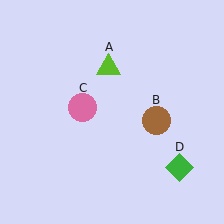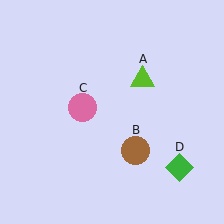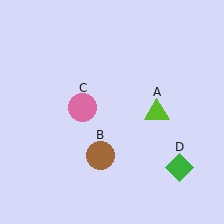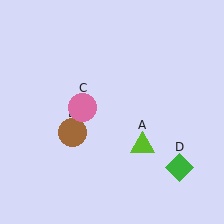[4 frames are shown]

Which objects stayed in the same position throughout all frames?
Pink circle (object C) and green diamond (object D) remained stationary.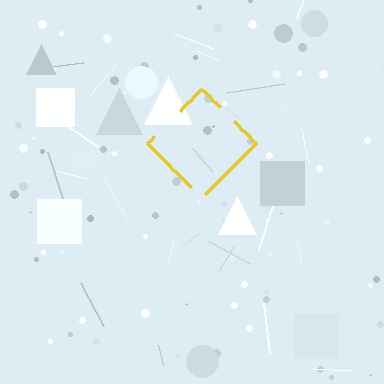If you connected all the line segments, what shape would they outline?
They would outline a diamond.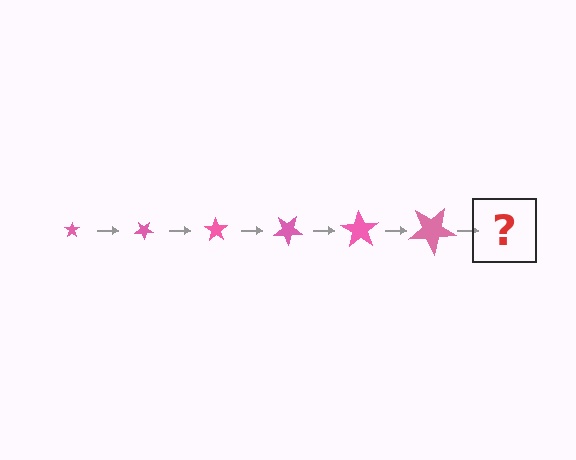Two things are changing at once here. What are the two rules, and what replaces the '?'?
The two rules are that the star grows larger each step and it rotates 35 degrees each step. The '?' should be a star, larger than the previous one and rotated 210 degrees from the start.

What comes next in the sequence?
The next element should be a star, larger than the previous one and rotated 210 degrees from the start.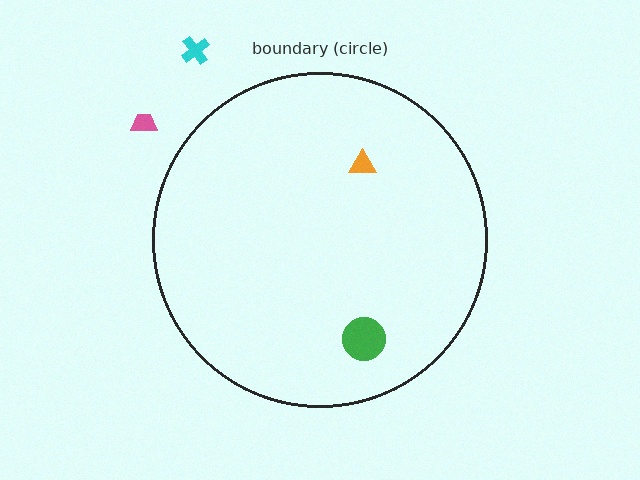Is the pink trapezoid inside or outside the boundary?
Outside.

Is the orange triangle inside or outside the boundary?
Inside.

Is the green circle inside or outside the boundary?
Inside.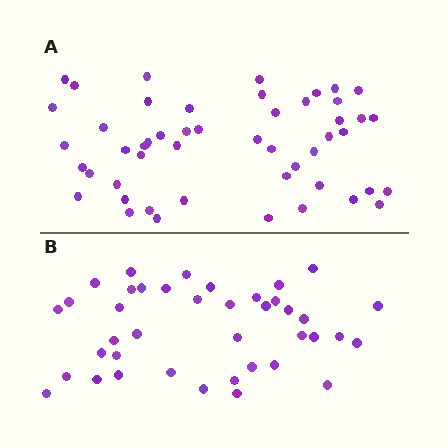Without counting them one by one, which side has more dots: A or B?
Region A (the top region) has more dots.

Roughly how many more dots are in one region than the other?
Region A has roughly 10 or so more dots than region B.